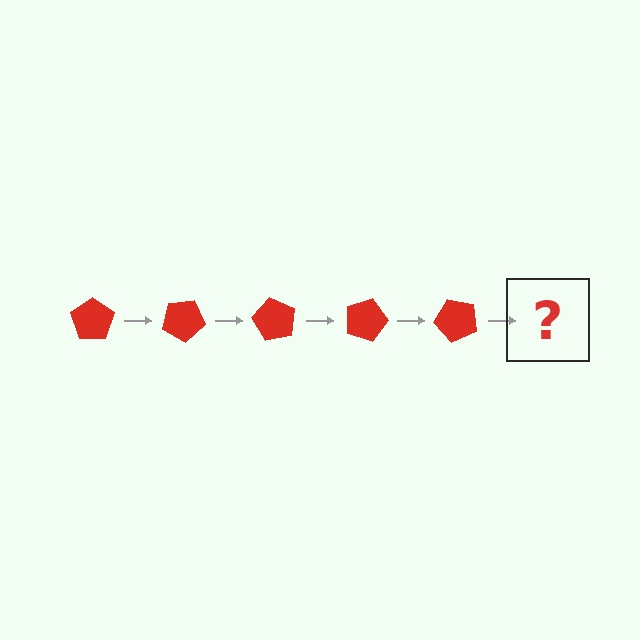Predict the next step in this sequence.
The next step is a red pentagon rotated 150 degrees.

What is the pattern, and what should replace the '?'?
The pattern is that the pentagon rotates 30 degrees each step. The '?' should be a red pentagon rotated 150 degrees.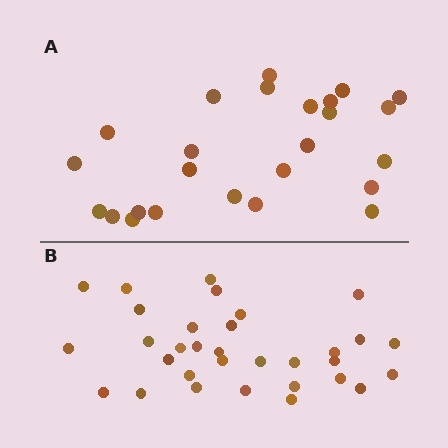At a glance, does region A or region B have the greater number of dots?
Region B (the bottom region) has more dots.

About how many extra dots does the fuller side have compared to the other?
Region B has roughly 8 or so more dots than region A.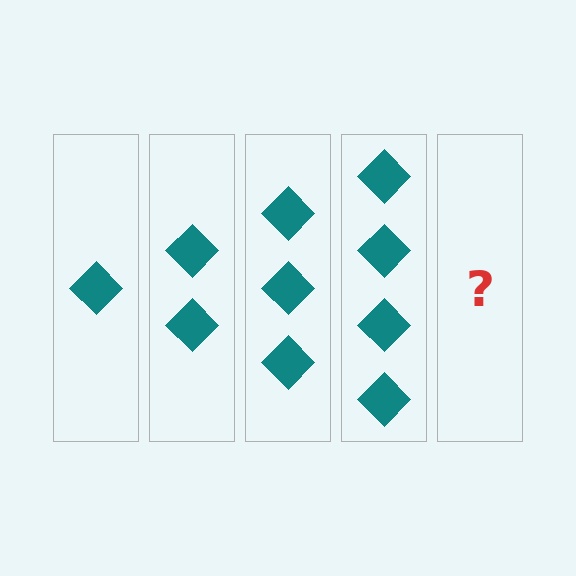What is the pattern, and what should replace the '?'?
The pattern is that each step adds one more diamond. The '?' should be 5 diamonds.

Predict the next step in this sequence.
The next step is 5 diamonds.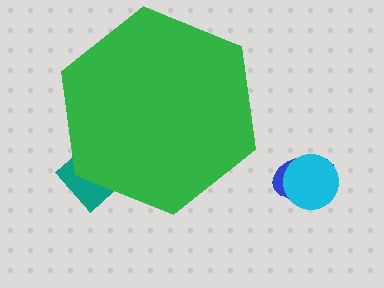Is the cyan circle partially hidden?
No, the cyan circle is fully visible.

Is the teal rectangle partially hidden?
Yes, the teal rectangle is partially hidden behind the green hexagon.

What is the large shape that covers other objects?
A green hexagon.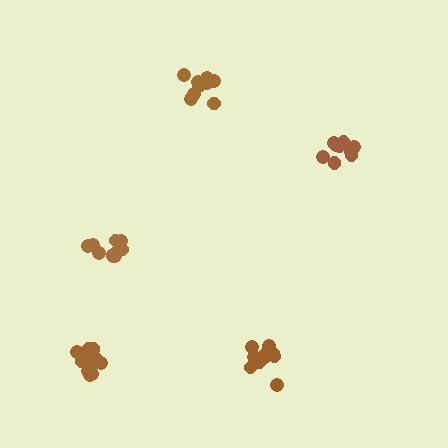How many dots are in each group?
Group 1: 10 dots, Group 2: 10 dots, Group 3: 10 dots, Group 4: 11 dots, Group 5: 14 dots (55 total).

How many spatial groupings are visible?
There are 5 spatial groupings.